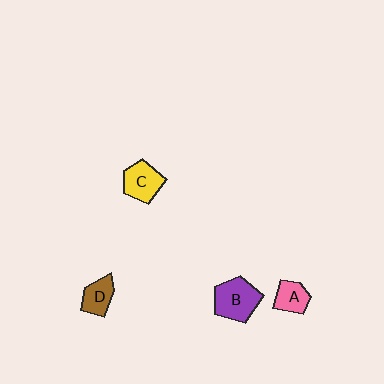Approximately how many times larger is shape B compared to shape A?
Approximately 1.7 times.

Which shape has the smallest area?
Shape A (pink).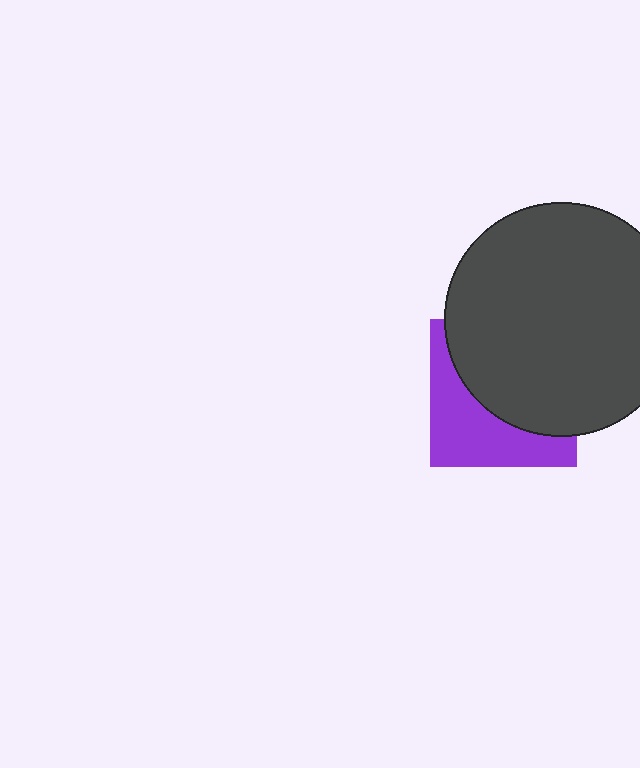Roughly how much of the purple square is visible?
A small part of it is visible (roughly 42%).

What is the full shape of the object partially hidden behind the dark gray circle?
The partially hidden object is a purple square.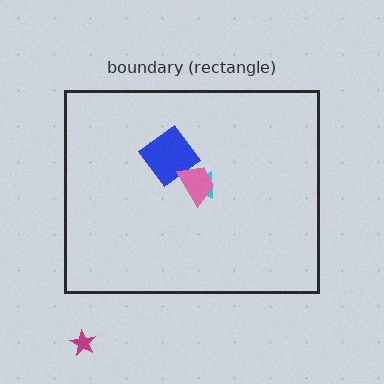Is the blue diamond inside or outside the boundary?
Inside.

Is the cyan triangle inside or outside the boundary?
Inside.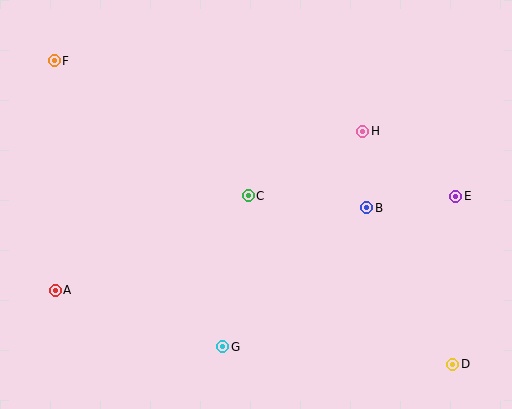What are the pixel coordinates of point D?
Point D is at (453, 364).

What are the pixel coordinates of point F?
Point F is at (54, 61).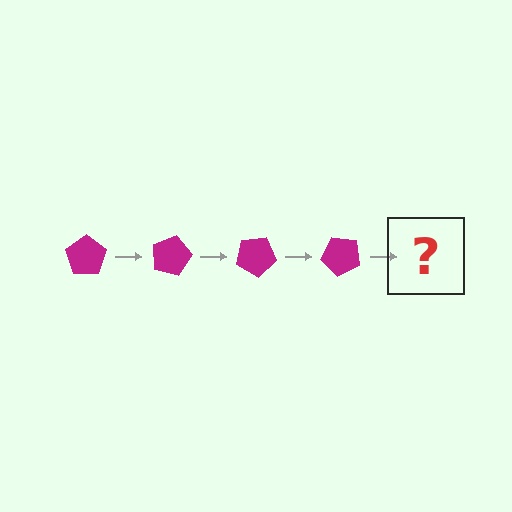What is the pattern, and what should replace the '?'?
The pattern is that the pentagon rotates 15 degrees each step. The '?' should be a magenta pentagon rotated 60 degrees.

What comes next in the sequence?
The next element should be a magenta pentagon rotated 60 degrees.